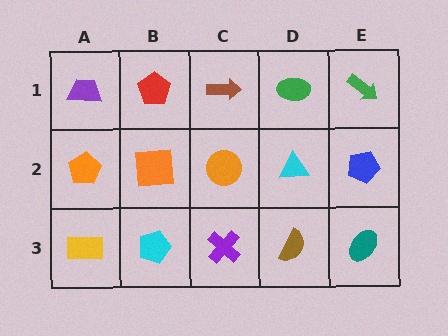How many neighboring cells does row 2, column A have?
3.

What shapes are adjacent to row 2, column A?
A purple trapezoid (row 1, column A), a yellow rectangle (row 3, column A), an orange square (row 2, column B).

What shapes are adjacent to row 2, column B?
A red pentagon (row 1, column B), a cyan pentagon (row 3, column B), an orange pentagon (row 2, column A), an orange circle (row 2, column C).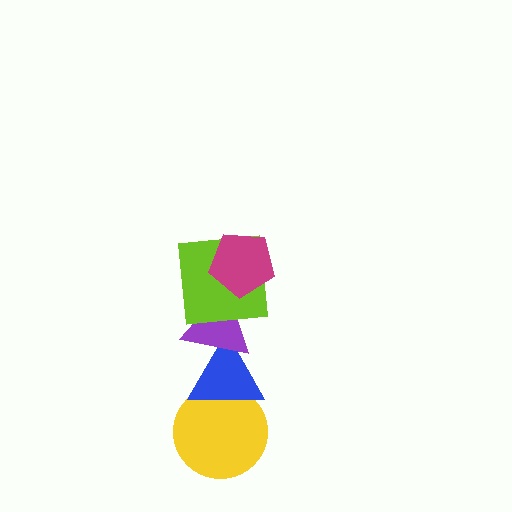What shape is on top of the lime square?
The magenta pentagon is on top of the lime square.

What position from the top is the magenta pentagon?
The magenta pentagon is 1st from the top.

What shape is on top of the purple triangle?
The lime square is on top of the purple triangle.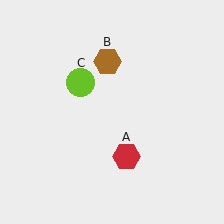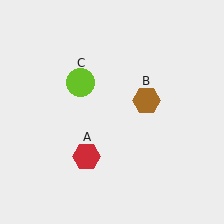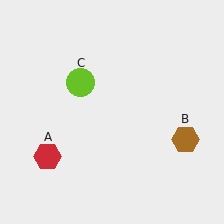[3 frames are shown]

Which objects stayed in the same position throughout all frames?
Lime circle (object C) remained stationary.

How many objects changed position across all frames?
2 objects changed position: red hexagon (object A), brown hexagon (object B).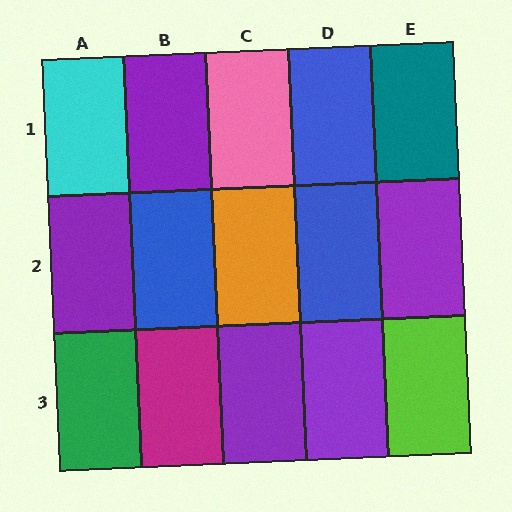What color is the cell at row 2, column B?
Blue.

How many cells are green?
1 cell is green.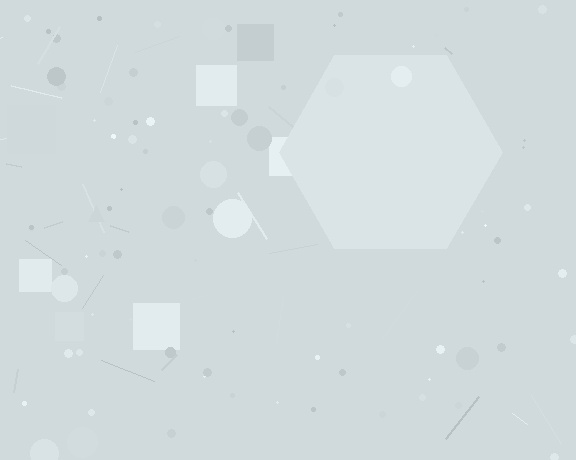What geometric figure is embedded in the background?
A hexagon is embedded in the background.